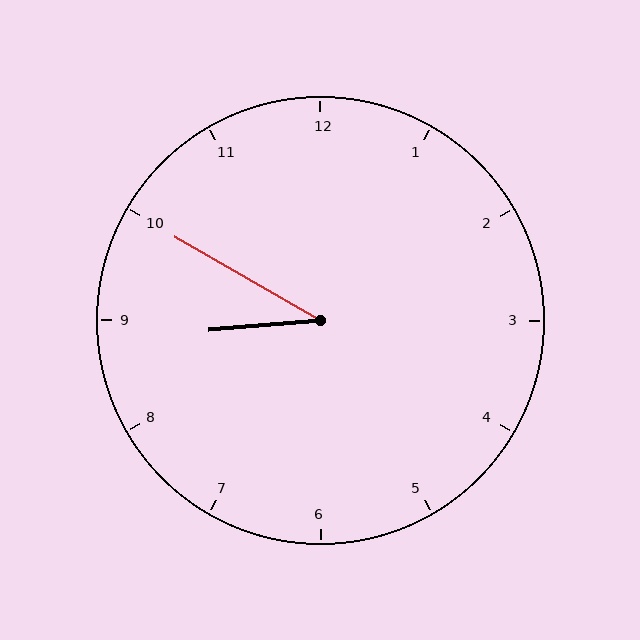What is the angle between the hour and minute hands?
Approximately 35 degrees.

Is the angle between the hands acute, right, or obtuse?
It is acute.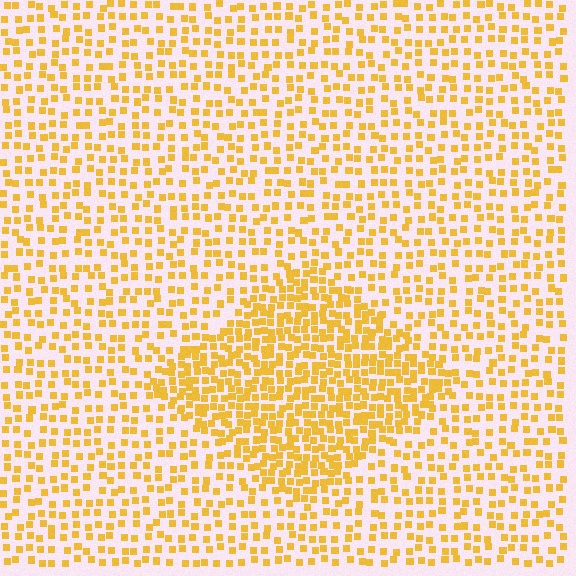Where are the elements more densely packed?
The elements are more densely packed inside the diamond boundary.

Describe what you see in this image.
The image contains small yellow elements arranged at two different densities. A diamond-shaped region is visible where the elements are more densely packed than the surrounding area.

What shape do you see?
I see a diamond.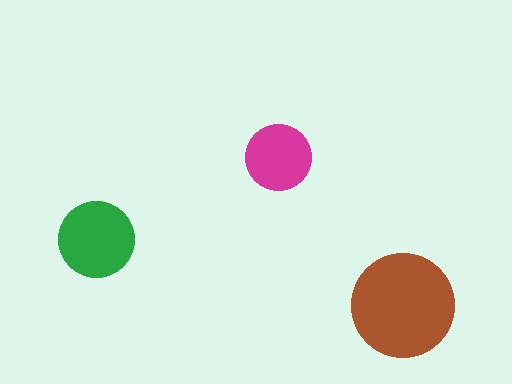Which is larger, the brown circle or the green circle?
The brown one.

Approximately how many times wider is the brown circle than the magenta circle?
About 1.5 times wider.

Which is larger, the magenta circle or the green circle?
The green one.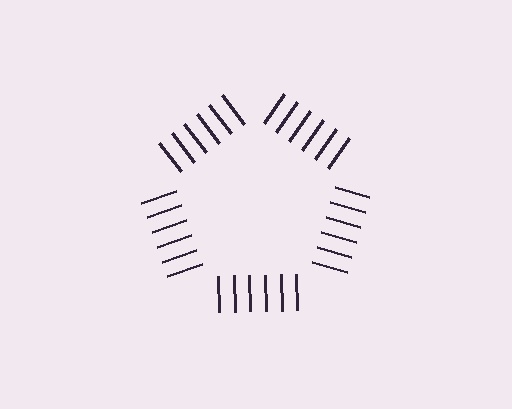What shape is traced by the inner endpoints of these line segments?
An illusory pentagon — the line segments terminate on its edges but no continuous stroke is drawn.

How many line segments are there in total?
30 — 6 along each of the 5 edges.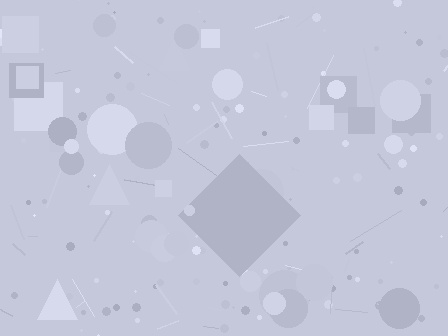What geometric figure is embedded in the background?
A diamond is embedded in the background.